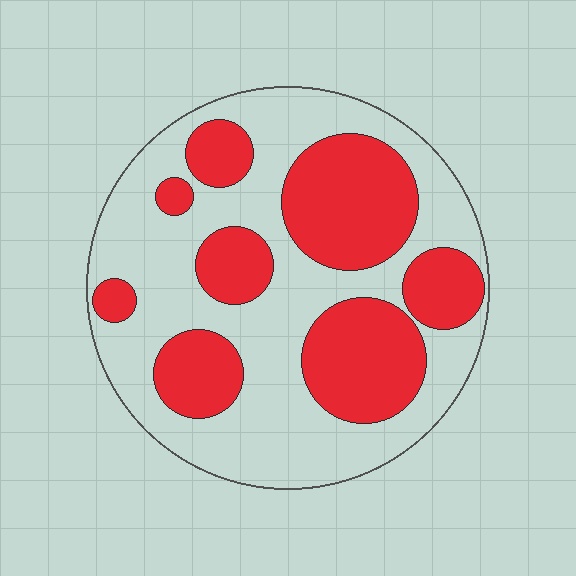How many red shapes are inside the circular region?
8.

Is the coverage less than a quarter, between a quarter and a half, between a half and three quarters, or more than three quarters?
Between a quarter and a half.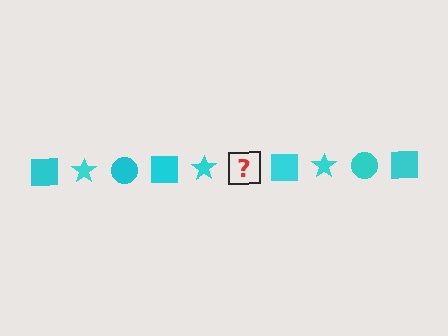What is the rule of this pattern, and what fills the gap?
The rule is that the pattern cycles through square, star, circle shapes in cyan. The gap should be filled with a cyan circle.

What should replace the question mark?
The question mark should be replaced with a cyan circle.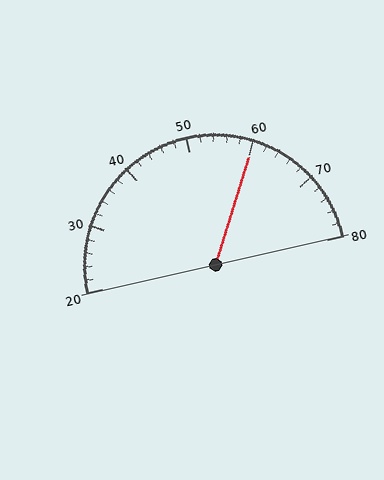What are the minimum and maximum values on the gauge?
The gauge ranges from 20 to 80.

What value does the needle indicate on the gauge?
The needle indicates approximately 60.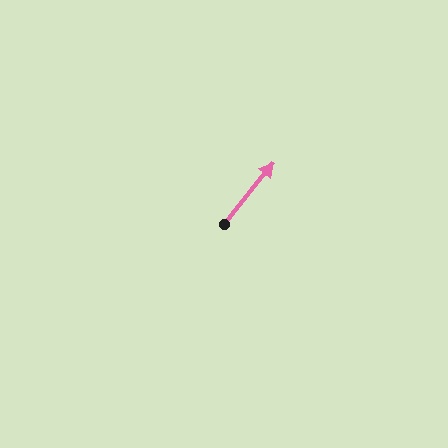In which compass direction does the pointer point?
Northeast.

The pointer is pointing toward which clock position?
Roughly 1 o'clock.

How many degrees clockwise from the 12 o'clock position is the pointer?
Approximately 39 degrees.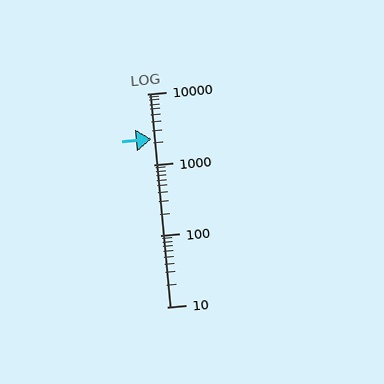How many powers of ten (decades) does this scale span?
The scale spans 3 decades, from 10 to 10000.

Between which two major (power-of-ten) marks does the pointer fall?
The pointer is between 1000 and 10000.